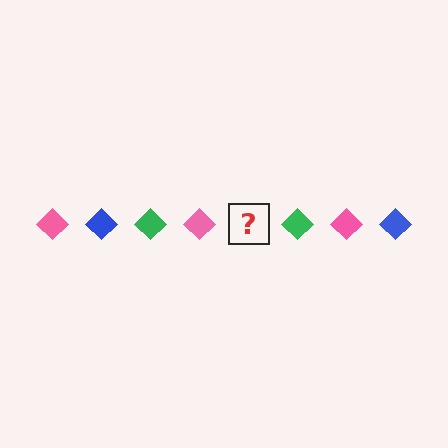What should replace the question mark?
The question mark should be replaced with a blue diamond.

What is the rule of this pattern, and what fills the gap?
The rule is that the pattern cycles through pink, blue, green diamonds. The gap should be filled with a blue diamond.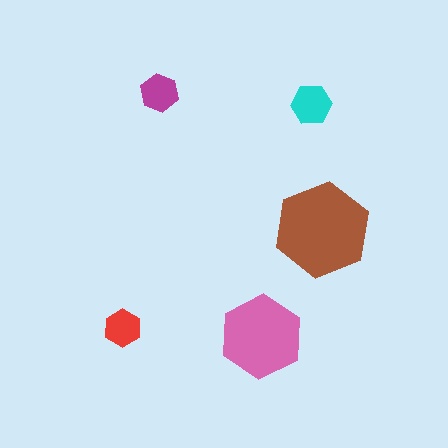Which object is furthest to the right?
The brown hexagon is rightmost.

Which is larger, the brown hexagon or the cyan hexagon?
The brown one.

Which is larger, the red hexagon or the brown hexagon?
The brown one.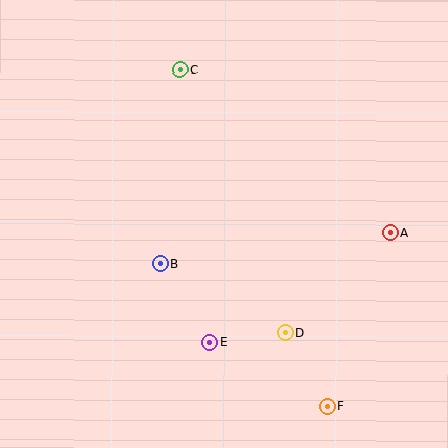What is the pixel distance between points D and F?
The distance between D and F is 85 pixels.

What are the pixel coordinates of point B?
Point B is at (160, 264).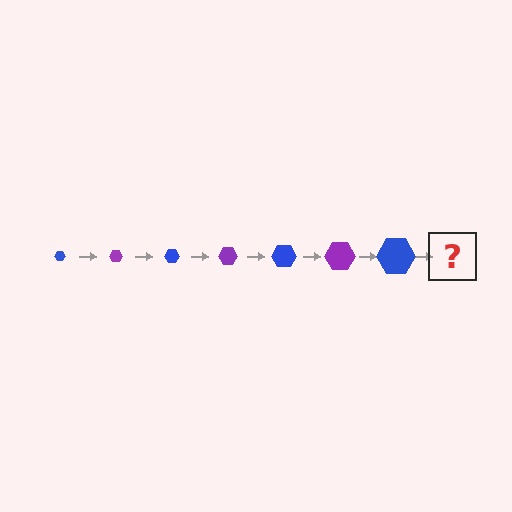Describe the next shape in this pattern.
It should be a purple hexagon, larger than the previous one.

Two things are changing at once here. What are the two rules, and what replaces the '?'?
The two rules are that the hexagon grows larger each step and the color cycles through blue and purple. The '?' should be a purple hexagon, larger than the previous one.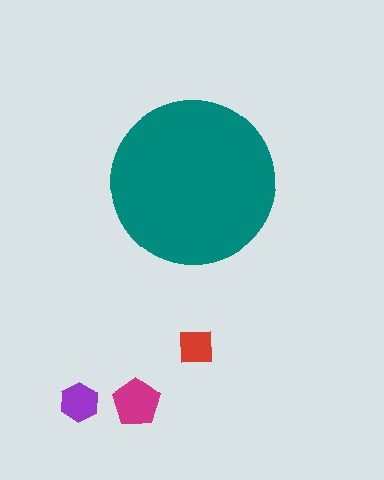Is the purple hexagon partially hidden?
No, the purple hexagon is fully visible.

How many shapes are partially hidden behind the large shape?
0 shapes are partially hidden.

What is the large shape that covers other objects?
A teal circle.